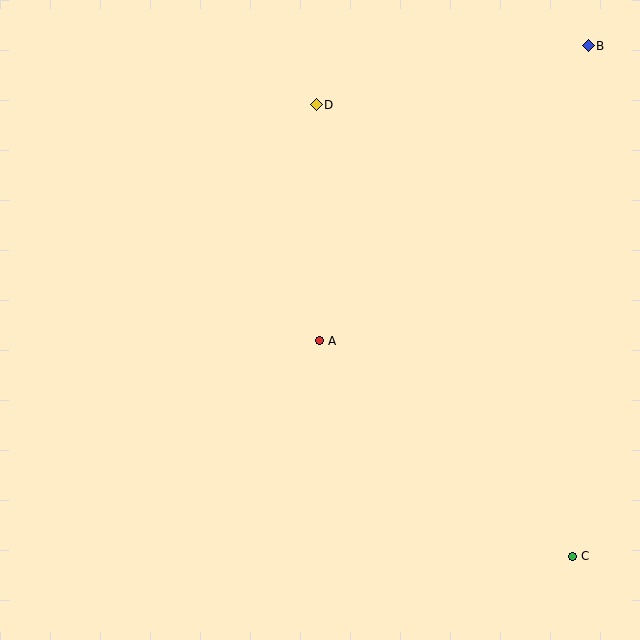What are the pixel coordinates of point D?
Point D is at (316, 105).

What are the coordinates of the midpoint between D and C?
The midpoint between D and C is at (445, 331).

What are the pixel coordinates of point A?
Point A is at (319, 341).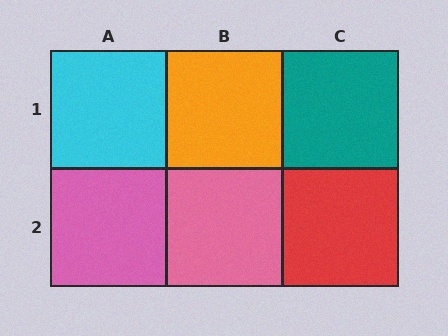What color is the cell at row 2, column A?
Pink.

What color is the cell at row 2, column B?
Pink.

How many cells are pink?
2 cells are pink.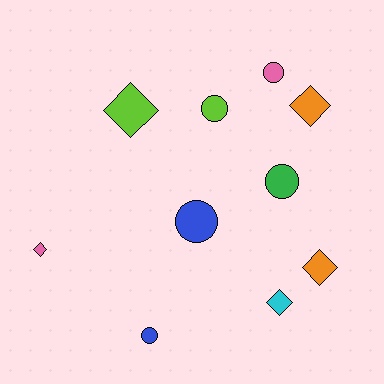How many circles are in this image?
There are 5 circles.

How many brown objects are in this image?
There are no brown objects.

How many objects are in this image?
There are 10 objects.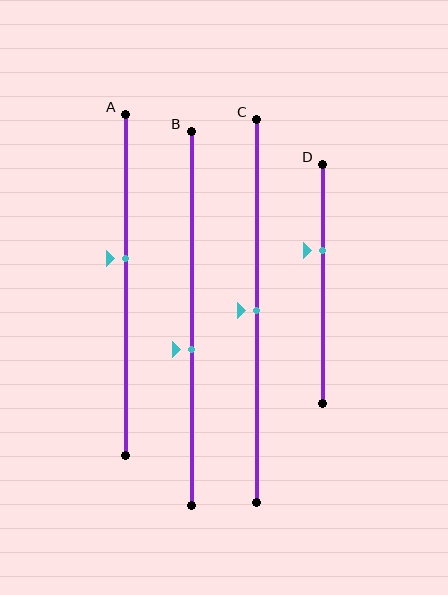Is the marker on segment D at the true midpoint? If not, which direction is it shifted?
No, the marker on segment D is shifted upward by about 14% of the segment length.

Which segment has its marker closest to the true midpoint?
Segment C has its marker closest to the true midpoint.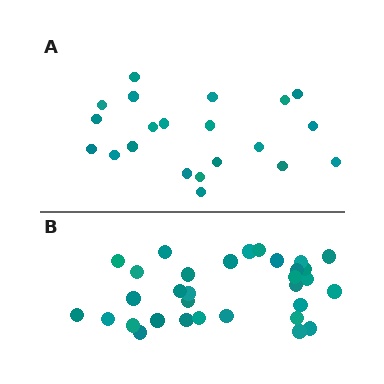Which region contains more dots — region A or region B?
Region B (the bottom region) has more dots.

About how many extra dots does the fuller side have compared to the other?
Region B has roughly 12 or so more dots than region A.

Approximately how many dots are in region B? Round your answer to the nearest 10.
About 30 dots. (The exact count is 32, which rounds to 30.)